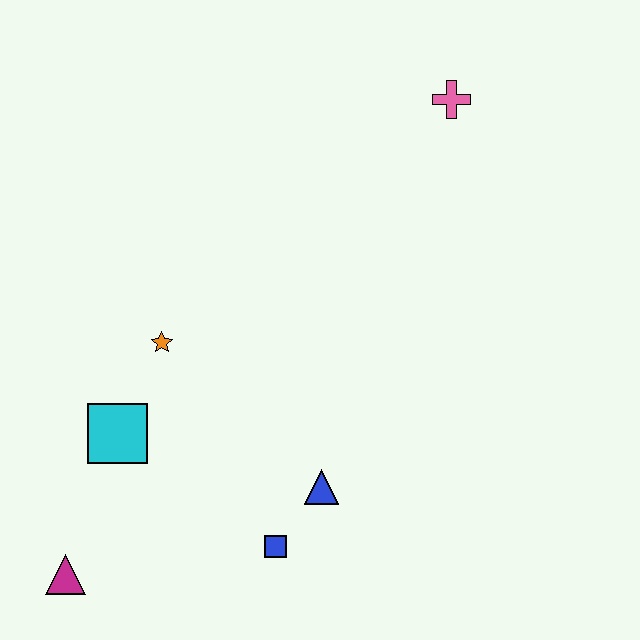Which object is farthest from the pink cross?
The magenta triangle is farthest from the pink cross.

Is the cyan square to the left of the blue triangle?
Yes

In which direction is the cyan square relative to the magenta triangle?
The cyan square is above the magenta triangle.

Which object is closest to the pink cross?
The orange star is closest to the pink cross.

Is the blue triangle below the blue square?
No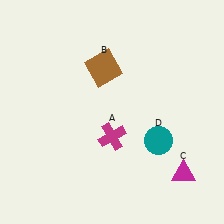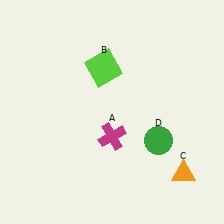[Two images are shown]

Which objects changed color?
B changed from brown to lime. C changed from magenta to orange. D changed from teal to green.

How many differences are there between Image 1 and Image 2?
There are 3 differences between the two images.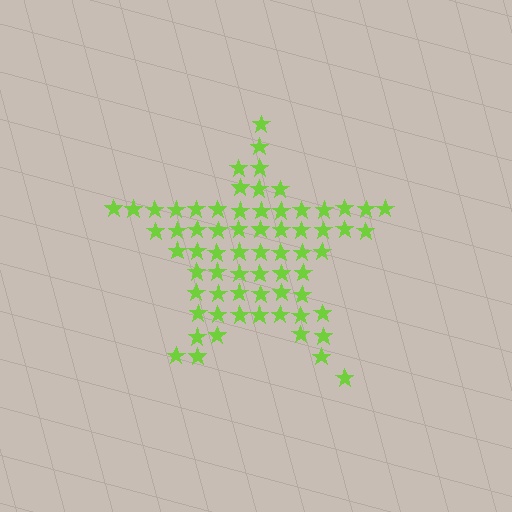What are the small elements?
The small elements are stars.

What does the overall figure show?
The overall figure shows a star.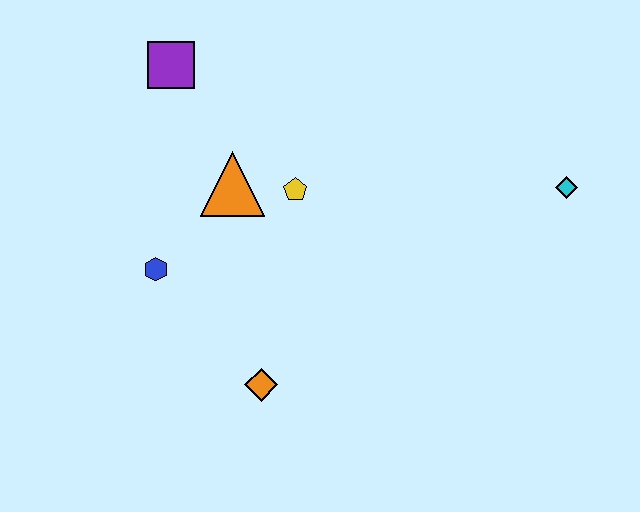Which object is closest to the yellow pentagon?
The orange triangle is closest to the yellow pentagon.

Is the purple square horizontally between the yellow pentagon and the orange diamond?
No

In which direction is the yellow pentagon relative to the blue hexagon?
The yellow pentagon is to the right of the blue hexagon.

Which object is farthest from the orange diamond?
The cyan diamond is farthest from the orange diamond.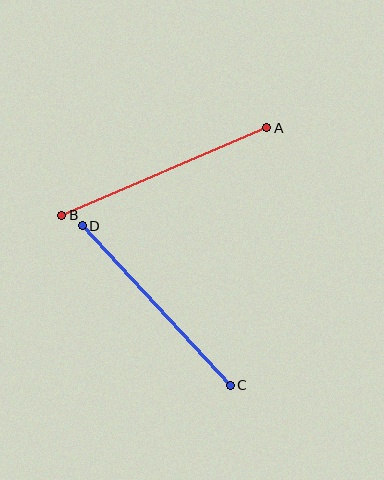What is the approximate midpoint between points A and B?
The midpoint is at approximately (164, 171) pixels.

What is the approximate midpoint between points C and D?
The midpoint is at approximately (156, 306) pixels.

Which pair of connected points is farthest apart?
Points A and B are farthest apart.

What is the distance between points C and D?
The distance is approximately 218 pixels.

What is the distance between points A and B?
The distance is approximately 223 pixels.